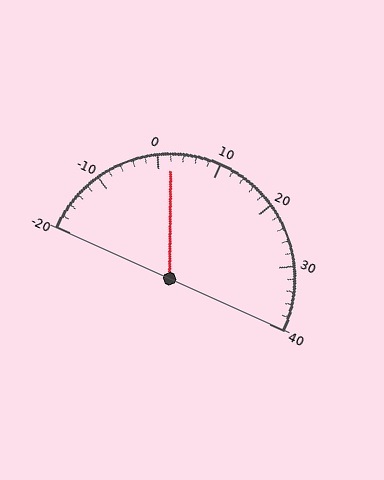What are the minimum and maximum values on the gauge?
The gauge ranges from -20 to 40.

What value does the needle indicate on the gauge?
The needle indicates approximately 2.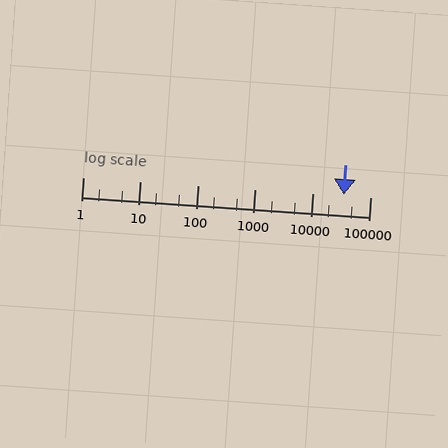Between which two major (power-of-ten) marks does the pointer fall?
The pointer is between 10000 and 100000.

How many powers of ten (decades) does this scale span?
The scale spans 5 decades, from 1 to 100000.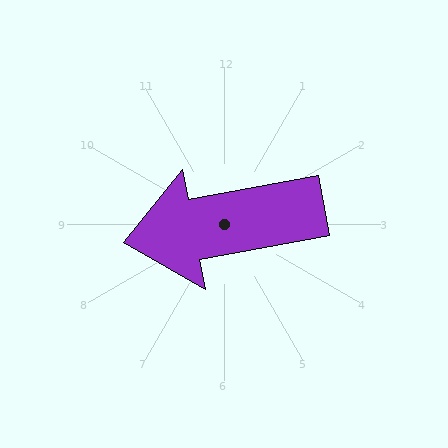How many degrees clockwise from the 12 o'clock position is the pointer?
Approximately 259 degrees.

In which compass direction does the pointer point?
West.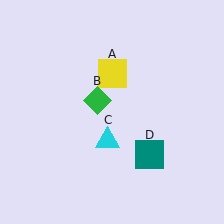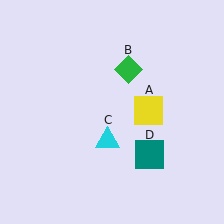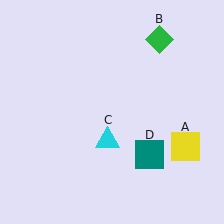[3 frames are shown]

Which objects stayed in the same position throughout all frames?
Cyan triangle (object C) and teal square (object D) remained stationary.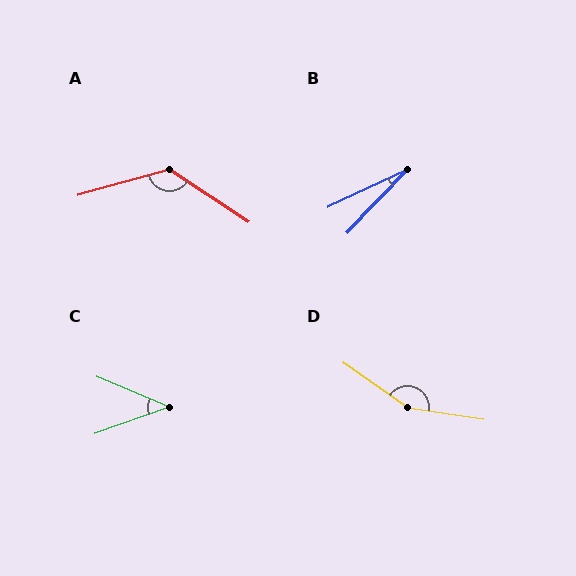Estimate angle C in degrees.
Approximately 43 degrees.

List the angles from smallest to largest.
B (21°), C (43°), A (131°), D (154°).